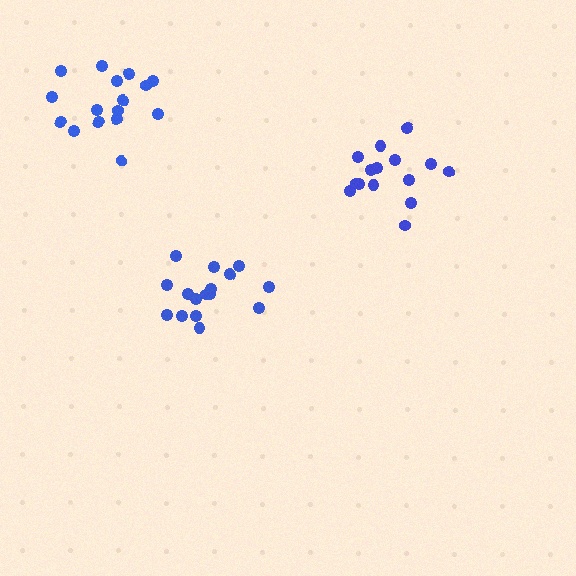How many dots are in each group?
Group 1: 16 dots, Group 2: 16 dots, Group 3: 15 dots (47 total).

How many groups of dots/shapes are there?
There are 3 groups.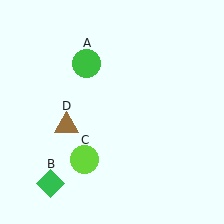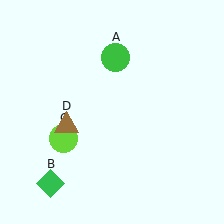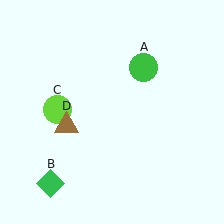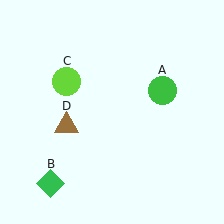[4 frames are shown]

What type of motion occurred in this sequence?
The green circle (object A), lime circle (object C) rotated clockwise around the center of the scene.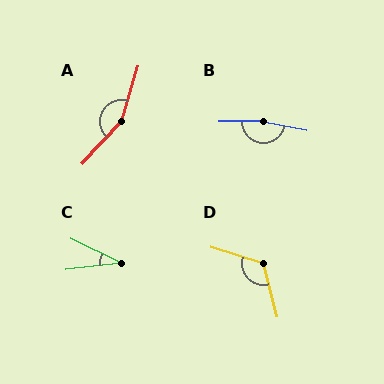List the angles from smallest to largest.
C (32°), D (122°), A (153°), B (168°).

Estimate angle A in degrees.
Approximately 153 degrees.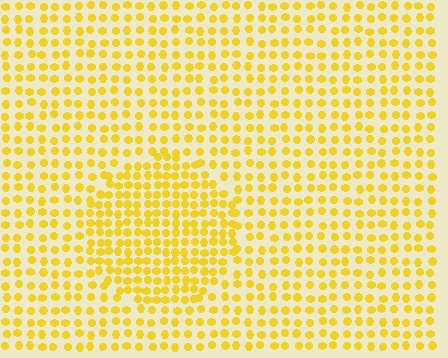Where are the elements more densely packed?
The elements are more densely packed inside the circle boundary.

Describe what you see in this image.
The image contains small yellow elements arranged at two different densities. A circle-shaped region is visible where the elements are more densely packed than the surrounding area.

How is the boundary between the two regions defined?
The boundary is defined by a change in element density (approximately 1.6x ratio). All elements are the same color, size, and shape.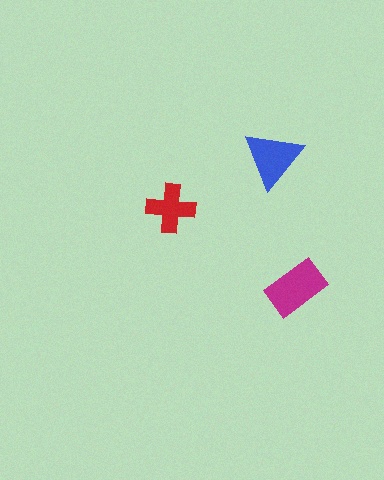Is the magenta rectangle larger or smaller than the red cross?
Larger.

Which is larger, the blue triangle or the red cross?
The blue triangle.